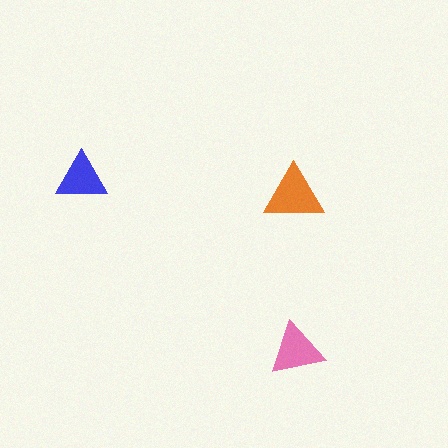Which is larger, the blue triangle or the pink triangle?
The pink one.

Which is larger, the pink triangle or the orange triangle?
The orange one.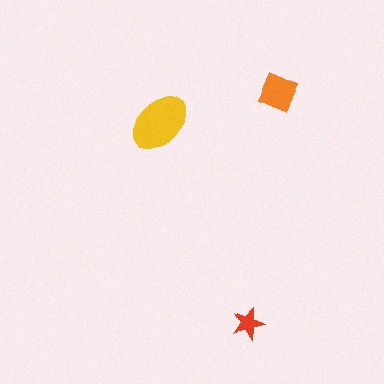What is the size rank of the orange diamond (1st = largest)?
2nd.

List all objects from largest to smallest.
The yellow ellipse, the orange diamond, the red star.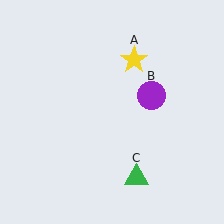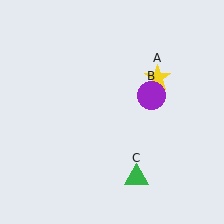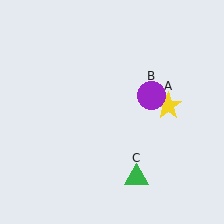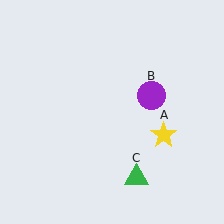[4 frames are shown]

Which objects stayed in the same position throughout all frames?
Purple circle (object B) and green triangle (object C) remained stationary.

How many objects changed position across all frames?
1 object changed position: yellow star (object A).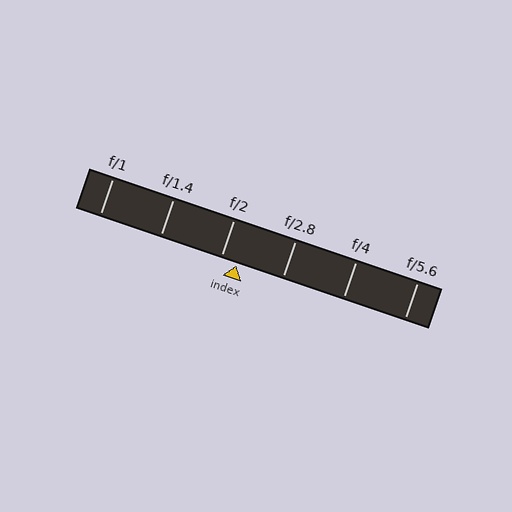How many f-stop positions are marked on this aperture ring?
There are 6 f-stop positions marked.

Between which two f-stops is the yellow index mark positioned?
The index mark is between f/2 and f/2.8.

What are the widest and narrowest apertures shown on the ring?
The widest aperture shown is f/1 and the narrowest is f/5.6.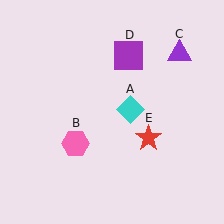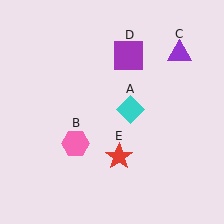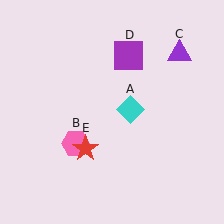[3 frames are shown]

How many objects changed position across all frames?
1 object changed position: red star (object E).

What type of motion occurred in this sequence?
The red star (object E) rotated clockwise around the center of the scene.